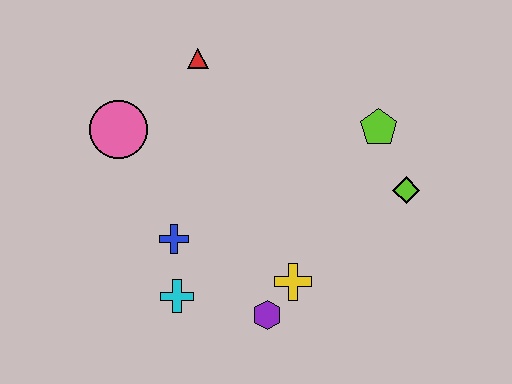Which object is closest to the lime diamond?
The lime pentagon is closest to the lime diamond.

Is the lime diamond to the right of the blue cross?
Yes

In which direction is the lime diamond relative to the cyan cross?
The lime diamond is to the right of the cyan cross.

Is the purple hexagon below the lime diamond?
Yes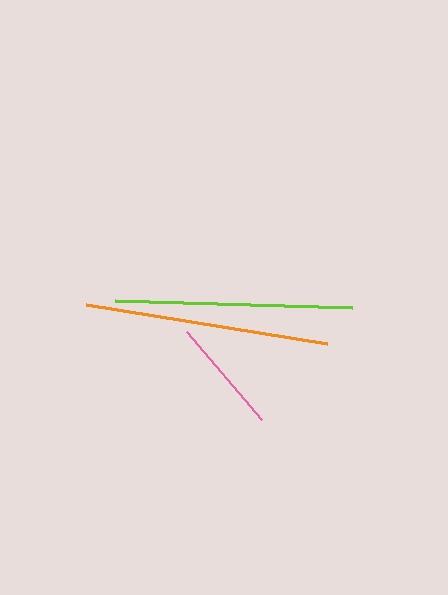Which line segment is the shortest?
The pink line is the shortest at approximately 115 pixels.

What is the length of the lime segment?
The lime segment is approximately 237 pixels long.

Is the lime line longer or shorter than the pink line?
The lime line is longer than the pink line.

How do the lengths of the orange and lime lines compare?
The orange and lime lines are approximately the same length.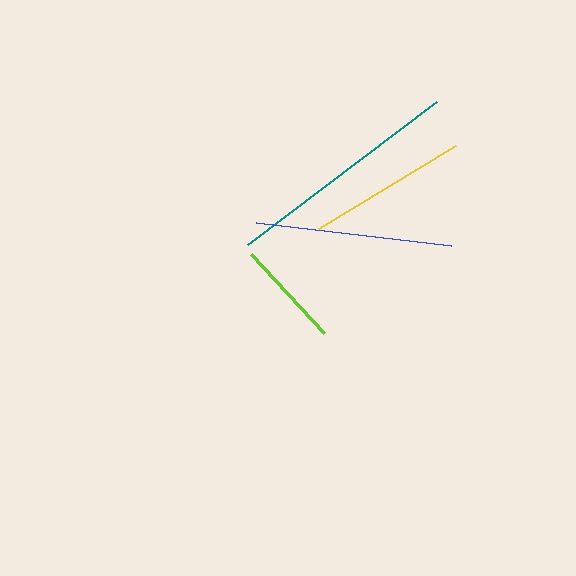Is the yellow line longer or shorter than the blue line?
The blue line is longer than the yellow line.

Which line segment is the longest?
The teal line is the longest at approximately 237 pixels.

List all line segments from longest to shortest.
From longest to shortest: teal, blue, yellow, lime.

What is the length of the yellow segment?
The yellow segment is approximately 160 pixels long.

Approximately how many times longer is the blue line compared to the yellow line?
The blue line is approximately 1.2 times the length of the yellow line.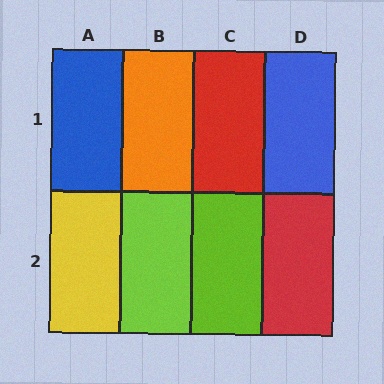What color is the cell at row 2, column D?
Red.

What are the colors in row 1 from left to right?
Blue, orange, red, blue.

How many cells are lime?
2 cells are lime.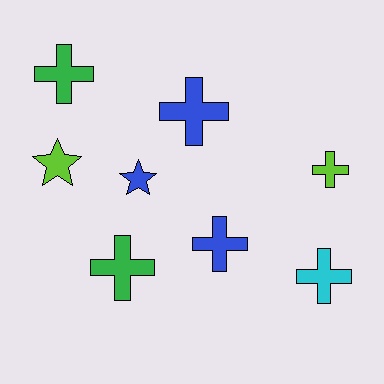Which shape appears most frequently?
Cross, with 6 objects.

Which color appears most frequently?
Blue, with 3 objects.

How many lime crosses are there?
There is 1 lime cross.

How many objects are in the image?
There are 8 objects.